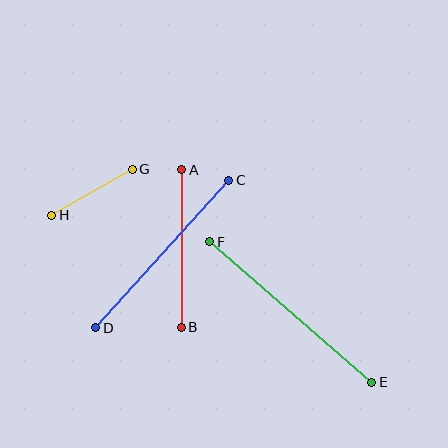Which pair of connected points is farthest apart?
Points E and F are farthest apart.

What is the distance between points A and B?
The distance is approximately 157 pixels.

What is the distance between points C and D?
The distance is approximately 198 pixels.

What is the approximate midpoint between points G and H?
The midpoint is at approximately (92, 192) pixels.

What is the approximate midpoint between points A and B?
The midpoint is at approximately (182, 249) pixels.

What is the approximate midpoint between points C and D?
The midpoint is at approximately (162, 254) pixels.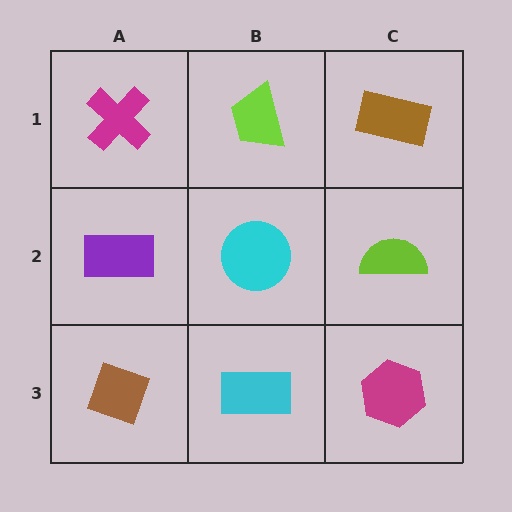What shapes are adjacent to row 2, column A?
A magenta cross (row 1, column A), a brown diamond (row 3, column A), a cyan circle (row 2, column B).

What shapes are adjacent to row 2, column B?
A lime trapezoid (row 1, column B), a cyan rectangle (row 3, column B), a purple rectangle (row 2, column A), a lime semicircle (row 2, column C).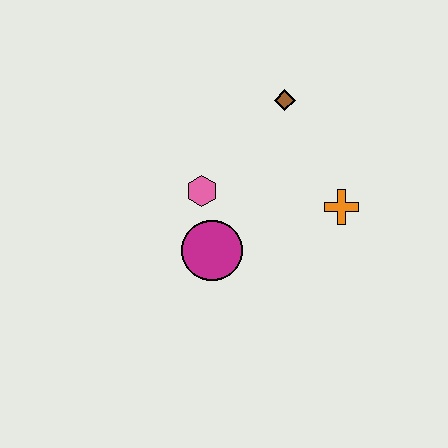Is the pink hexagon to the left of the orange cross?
Yes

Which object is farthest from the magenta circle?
The brown diamond is farthest from the magenta circle.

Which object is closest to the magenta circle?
The pink hexagon is closest to the magenta circle.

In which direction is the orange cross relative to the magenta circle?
The orange cross is to the right of the magenta circle.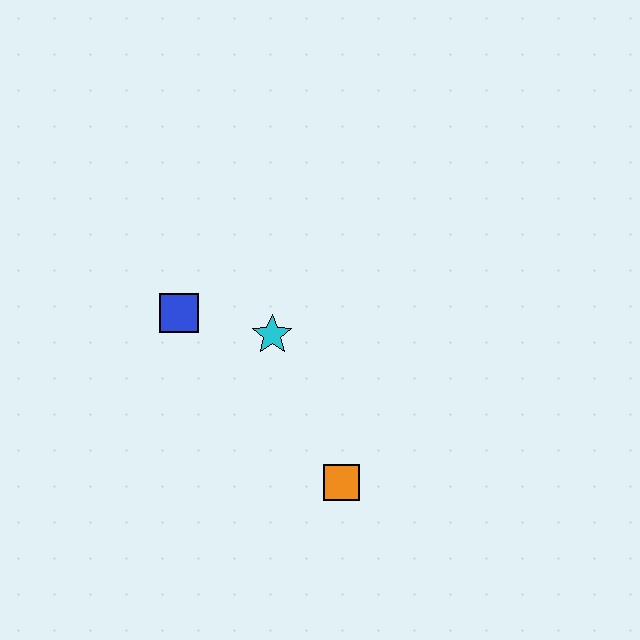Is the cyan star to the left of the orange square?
Yes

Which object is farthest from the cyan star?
The orange square is farthest from the cyan star.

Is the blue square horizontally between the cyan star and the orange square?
No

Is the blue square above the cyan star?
Yes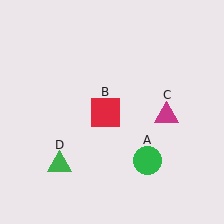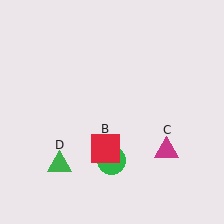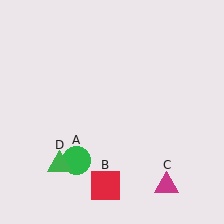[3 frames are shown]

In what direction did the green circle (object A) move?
The green circle (object A) moved left.